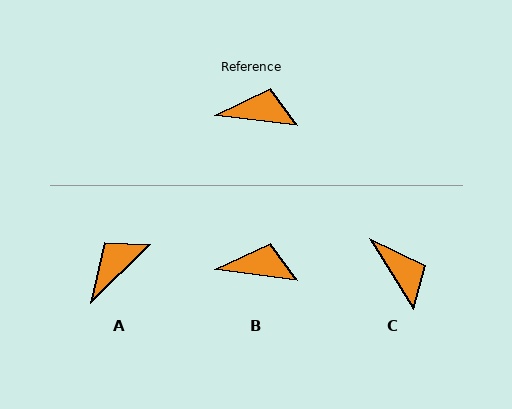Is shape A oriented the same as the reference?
No, it is off by about 52 degrees.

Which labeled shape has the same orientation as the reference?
B.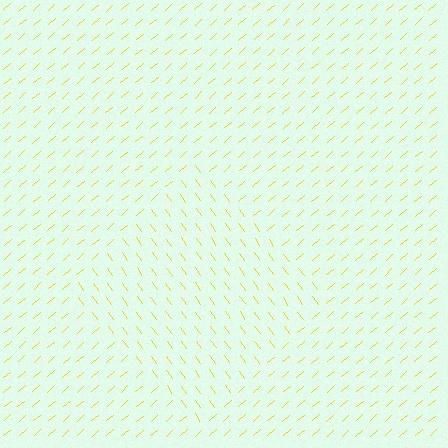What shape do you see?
I see a diamond.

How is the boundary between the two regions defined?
The boundary is defined purely by a change in line orientation (approximately 85 degrees difference). All lines are the same color and thickness.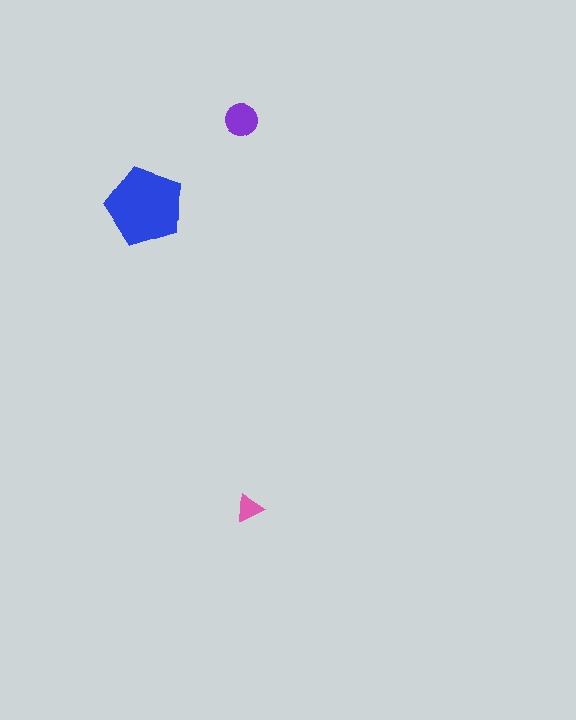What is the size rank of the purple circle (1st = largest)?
2nd.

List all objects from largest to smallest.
The blue pentagon, the purple circle, the pink triangle.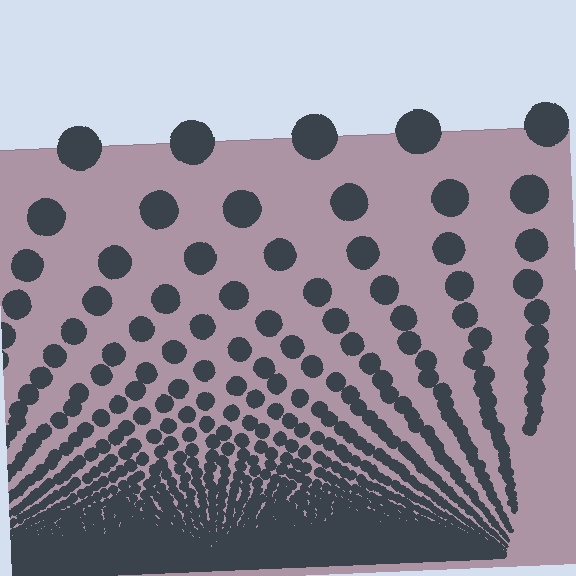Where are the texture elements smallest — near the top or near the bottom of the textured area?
Near the bottom.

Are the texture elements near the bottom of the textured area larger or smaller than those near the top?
Smaller. The gradient is inverted — elements near the bottom are smaller and denser.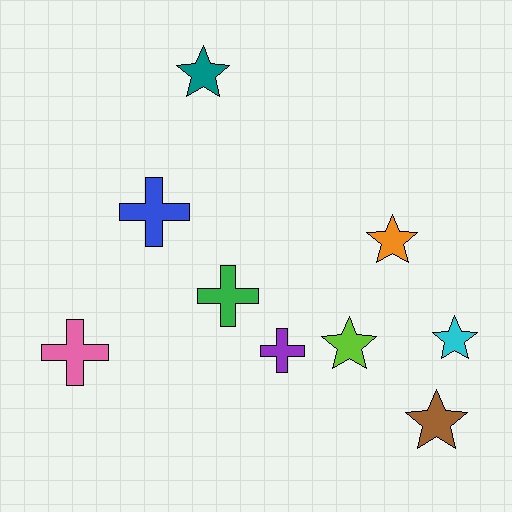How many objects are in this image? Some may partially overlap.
There are 9 objects.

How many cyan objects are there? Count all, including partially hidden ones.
There is 1 cyan object.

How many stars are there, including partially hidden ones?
There are 5 stars.